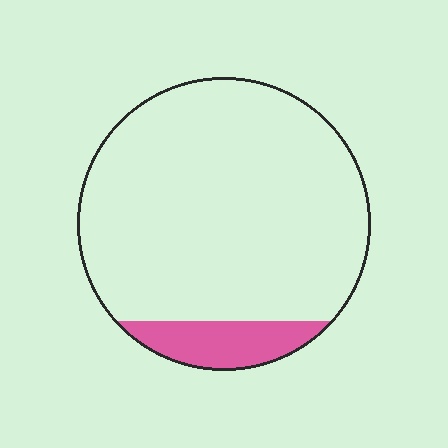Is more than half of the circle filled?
No.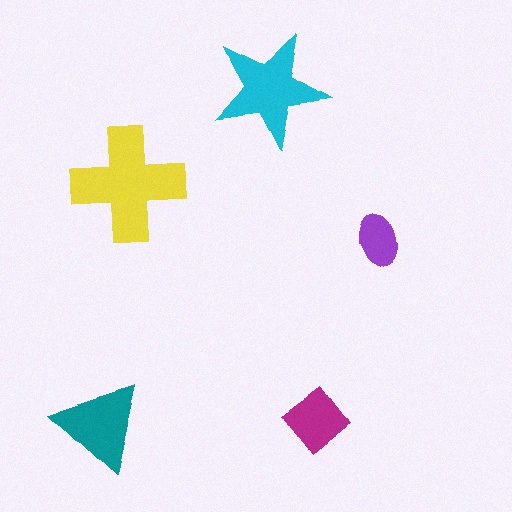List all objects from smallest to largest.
The purple ellipse, the magenta diamond, the teal triangle, the cyan star, the yellow cross.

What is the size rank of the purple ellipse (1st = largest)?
5th.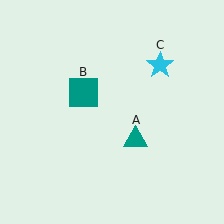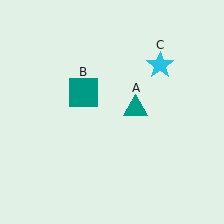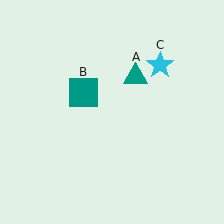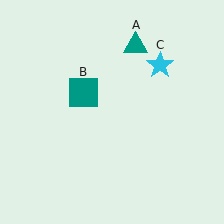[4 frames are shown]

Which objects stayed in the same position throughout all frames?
Teal square (object B) and cyan star (object C) remained stationary.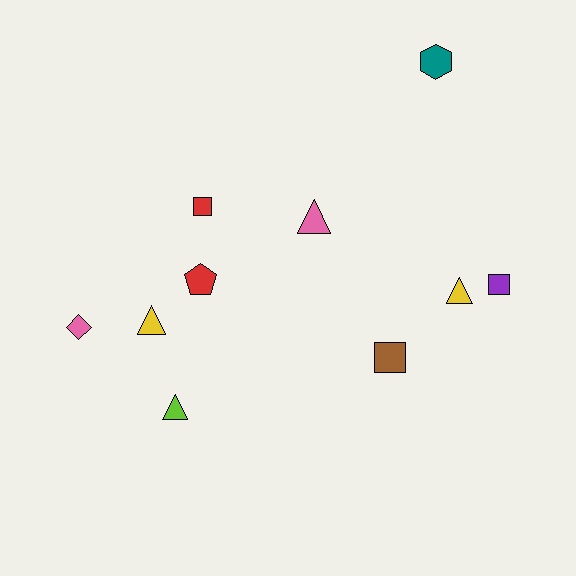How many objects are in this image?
There are 10 objects.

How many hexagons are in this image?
There is 1 hexagon.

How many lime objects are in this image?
There is 1 lime object.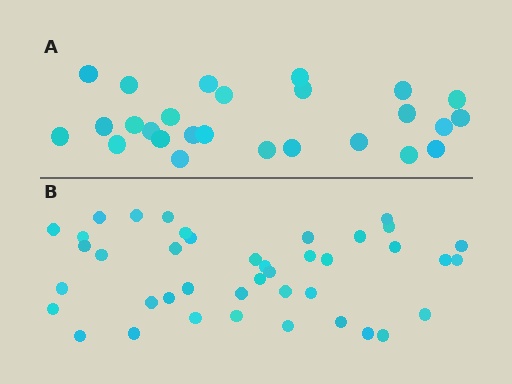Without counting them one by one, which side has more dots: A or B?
Region B (the bottom region) has more dots.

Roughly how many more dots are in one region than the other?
Region B has approximately 15 more dots than region A.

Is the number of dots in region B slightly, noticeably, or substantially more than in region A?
Region B has substantially more. The ratio is roughly 1.6 to 1.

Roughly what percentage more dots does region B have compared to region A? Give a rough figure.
About 60% more.